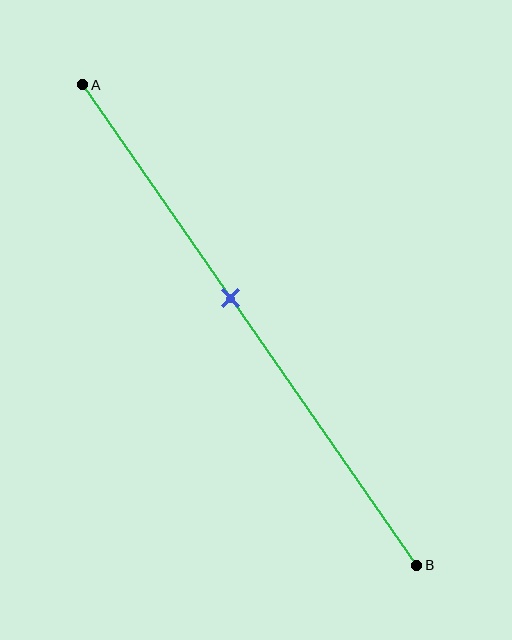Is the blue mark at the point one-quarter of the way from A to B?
No, the mark is at about 45% from A, not at the 25% one-quarter point.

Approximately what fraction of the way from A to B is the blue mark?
The blue mark is approximately 45% of the way from A to B.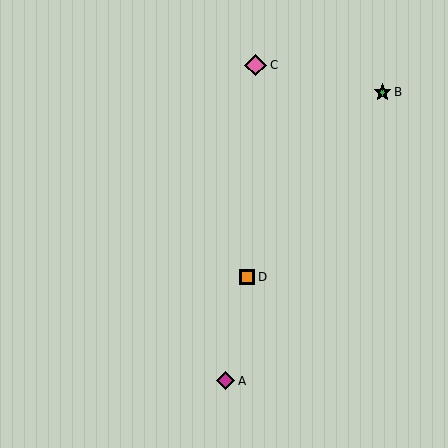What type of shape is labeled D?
Shape D is an orange square.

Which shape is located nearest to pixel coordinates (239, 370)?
The magenta diamond (labeled A) at (226, 381) is nearest to that location.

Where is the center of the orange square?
The center of the orange square is at (247, 277).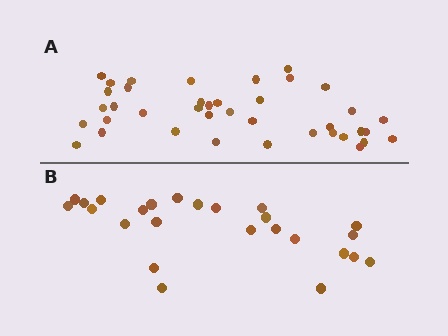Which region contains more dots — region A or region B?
Region A (the top region) has more dots.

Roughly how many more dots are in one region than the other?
Region A has approximately 15 more dots than region B.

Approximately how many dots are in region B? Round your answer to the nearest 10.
About 20 dots. (The exact count is 25, which rounds to 20.)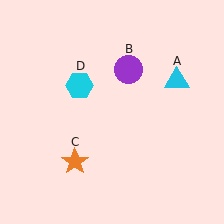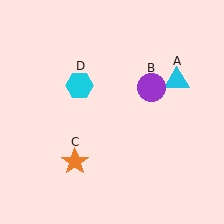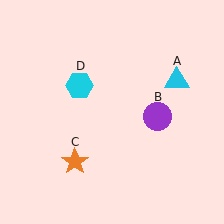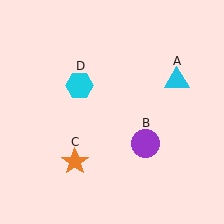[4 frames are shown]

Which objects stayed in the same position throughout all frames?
Cyan triangle (object A) and orange star (object C) and cyan hexagon (object D) remained stationary.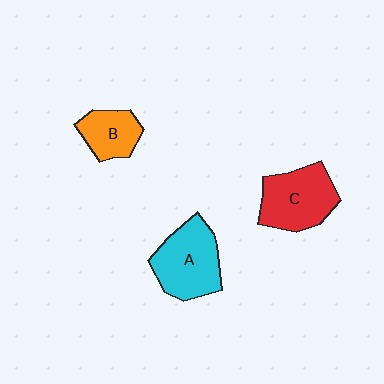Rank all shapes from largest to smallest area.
From largest to smallest: A (cyan), C (red), B (orange).